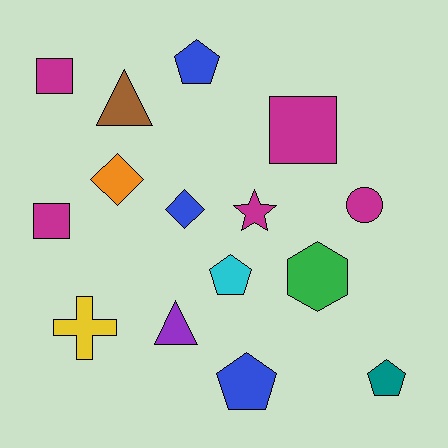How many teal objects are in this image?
There is 1 teal object.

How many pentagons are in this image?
There are 4 pentagons.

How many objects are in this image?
There are 15 objects.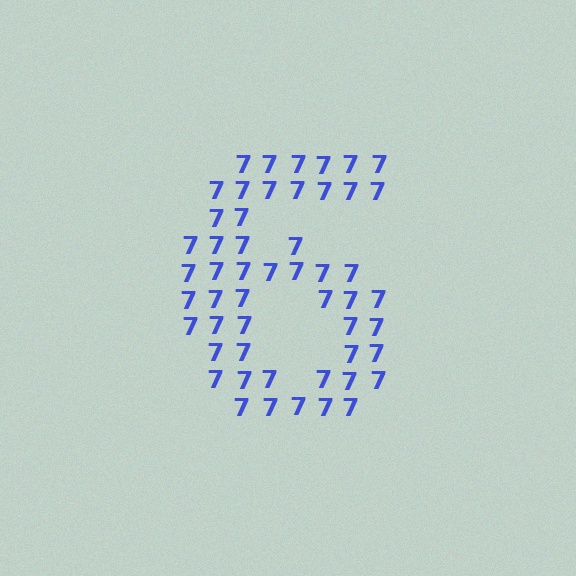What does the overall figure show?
The overall figure shows the digit 6.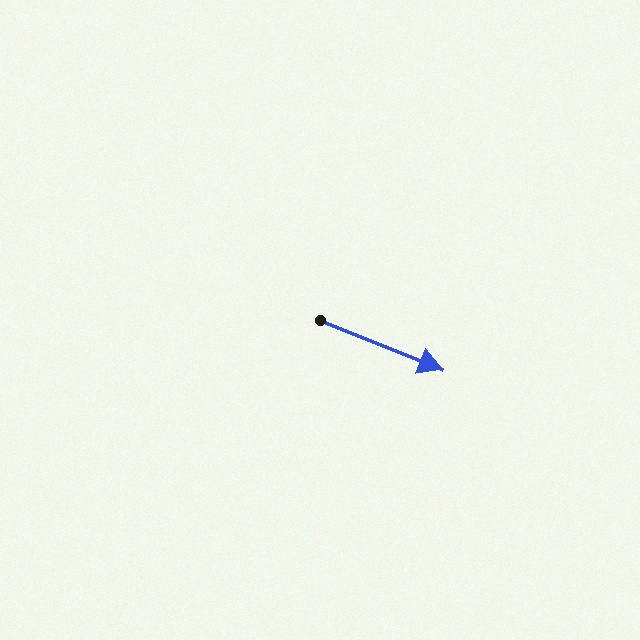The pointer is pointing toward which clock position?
Roughly 4 o'clock.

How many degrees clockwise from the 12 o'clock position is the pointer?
Approximately 112 degrees.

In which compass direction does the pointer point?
East.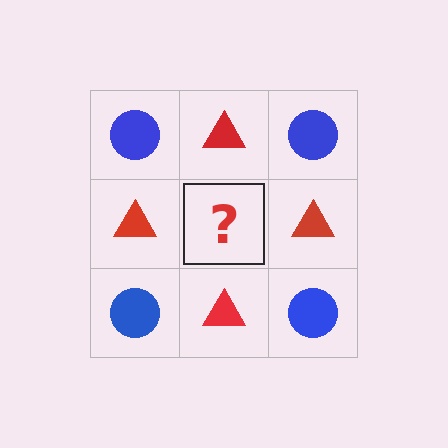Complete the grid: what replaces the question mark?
The question mark should be replaced with a blue circle.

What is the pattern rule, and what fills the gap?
The rule is that it alternates blue circle and red triangle in a checkerboard pattern. The gap should be filled with a blue circle.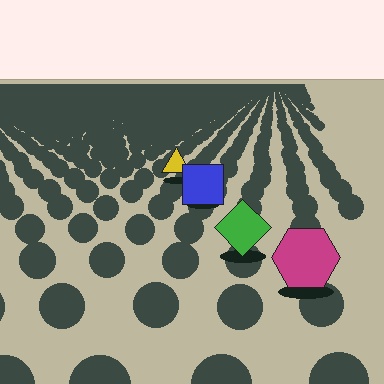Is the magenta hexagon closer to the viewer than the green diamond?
Yes. The magenta hexagon is closer — you can tell from the texture gradient: the ground texture is coarser near it.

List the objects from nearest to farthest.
From nearest to farthest: the magenta hexagon, the green diamond, the blue square, the yellow triangle.